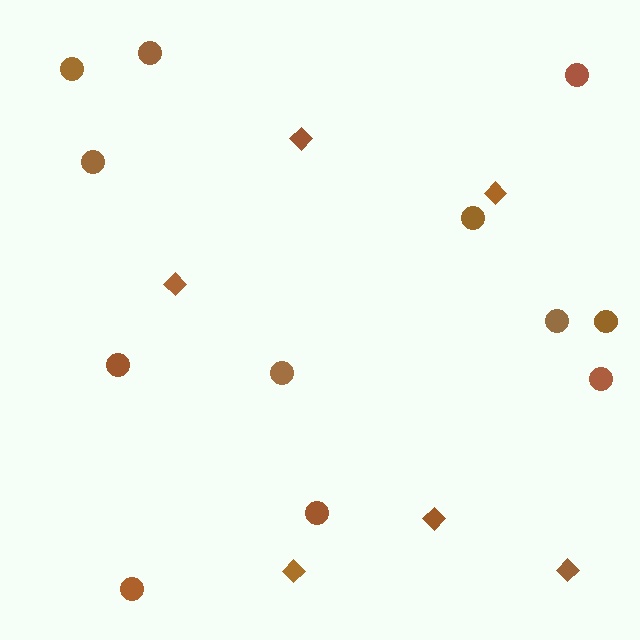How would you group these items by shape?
There are 2 groups: one group of circles (12) and one group of diamonds (6).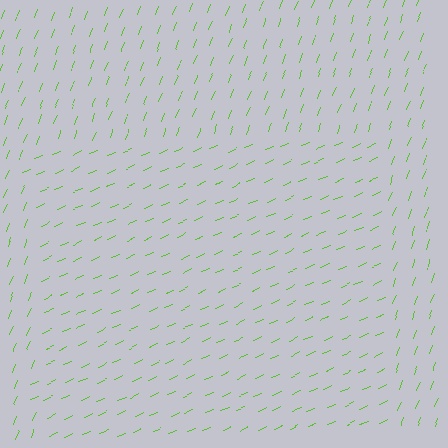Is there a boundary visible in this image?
Yes, there is a texture boundary formed by a change in line orientation.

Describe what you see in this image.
The image is filled with small lime line segments. A rectangle region in the image has lines oriented differently from the surrounding lines, creating a visible texture boundary.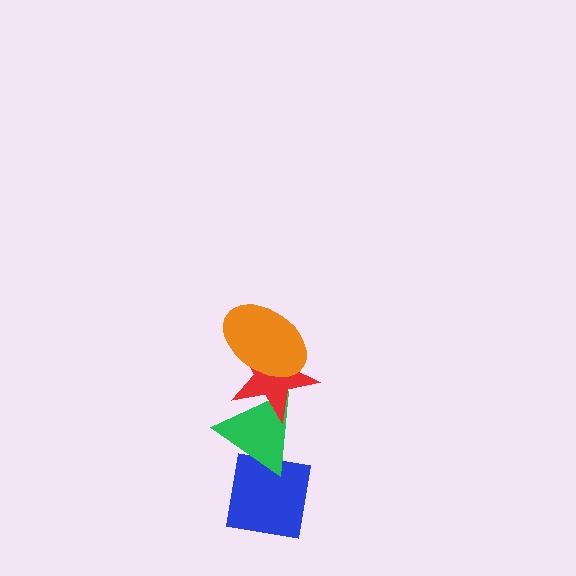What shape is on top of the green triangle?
The red star is on top of the green triangle.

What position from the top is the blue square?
The blue square is 4th from the top.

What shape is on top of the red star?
The orange ellipse is on top of the red star.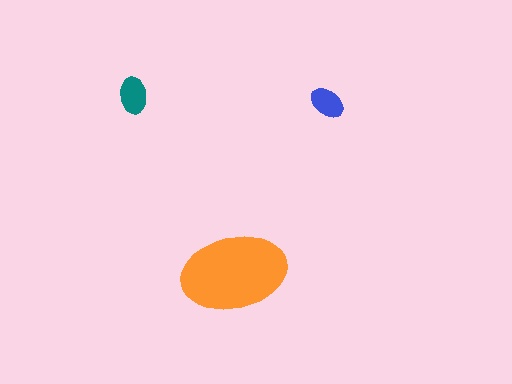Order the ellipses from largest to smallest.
the orange one, the teal one, the blue one.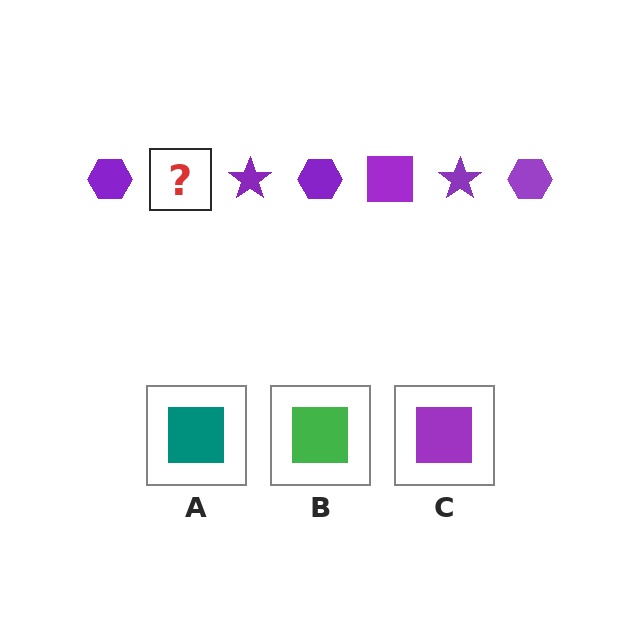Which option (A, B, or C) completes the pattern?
C.